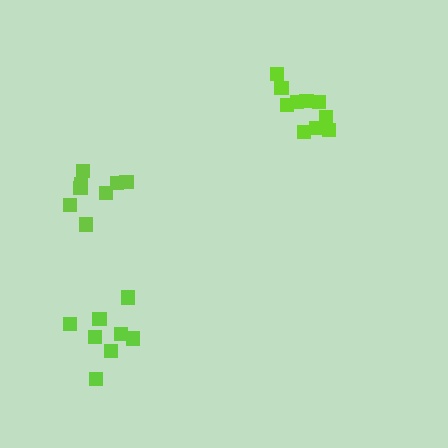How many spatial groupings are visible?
There are 3 spatial groupings.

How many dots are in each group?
Group 1: 8 dots, Group 2: 9 dots, Group 3: 10 dots (27 total).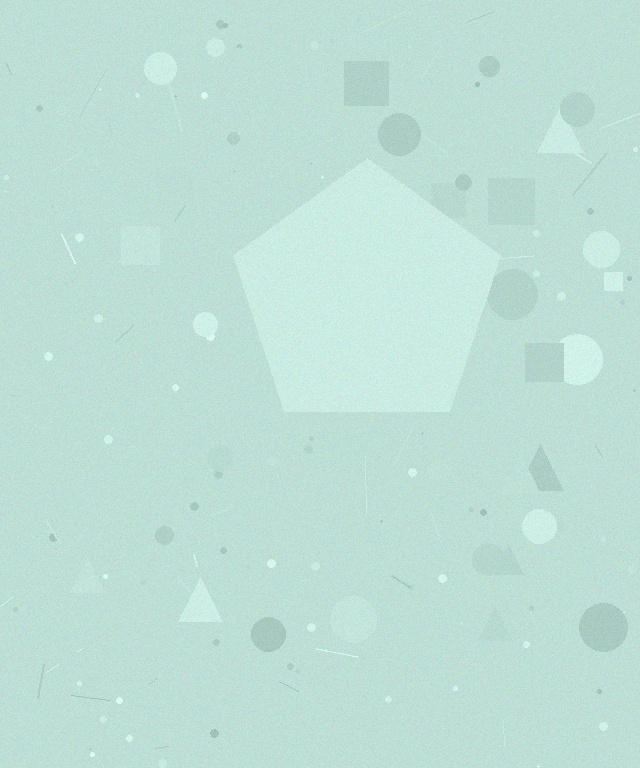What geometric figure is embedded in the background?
A pentagon is embedded in the background.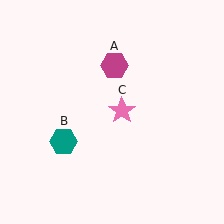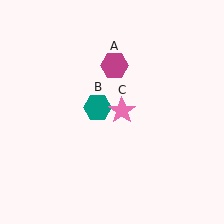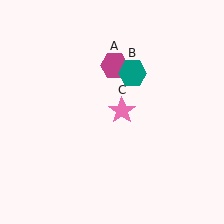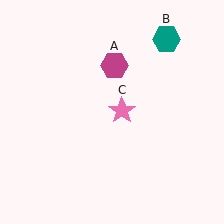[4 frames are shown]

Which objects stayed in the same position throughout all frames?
Magenta hexagon (object A) and pink star (object C) remained stationary.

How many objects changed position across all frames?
1 object changed position: teal hexagon (object B).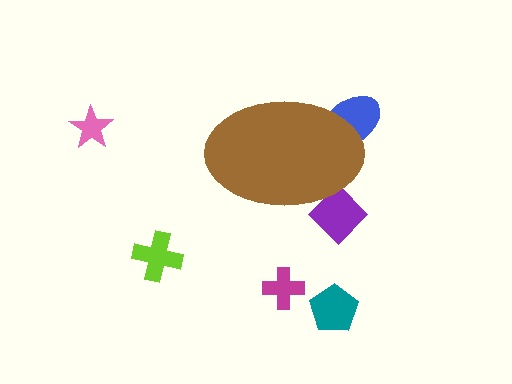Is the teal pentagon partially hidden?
No, the teal pentagon is fully visible.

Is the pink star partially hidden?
No, the pink star is fully visible.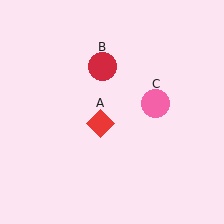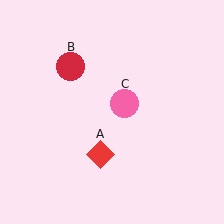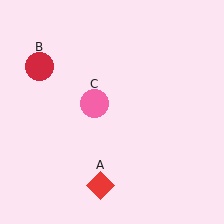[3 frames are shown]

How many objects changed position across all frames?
3 objects changed position: red diamond (object A), red circle (object B), pink circle (object C).